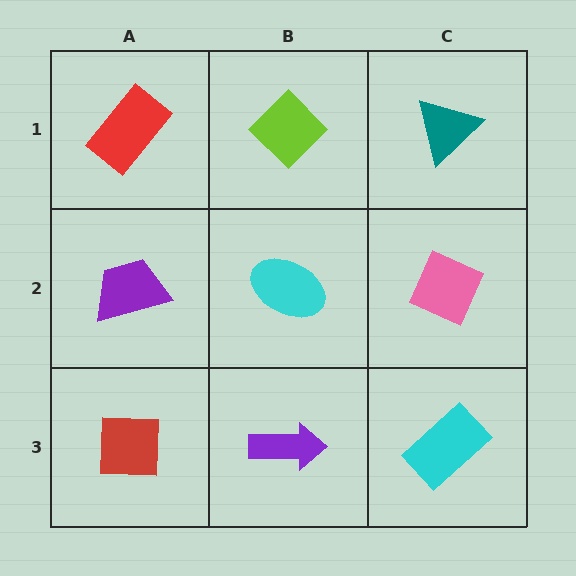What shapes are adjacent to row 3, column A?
A purple trapezoid (row 2, column A), a purple arrow (row 3, column B).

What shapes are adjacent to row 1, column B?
A cyan ellipse (row 2, column B), a red rectangle (row 1, column A), a teal triangle (row 1, column C).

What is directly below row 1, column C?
A pink diamond.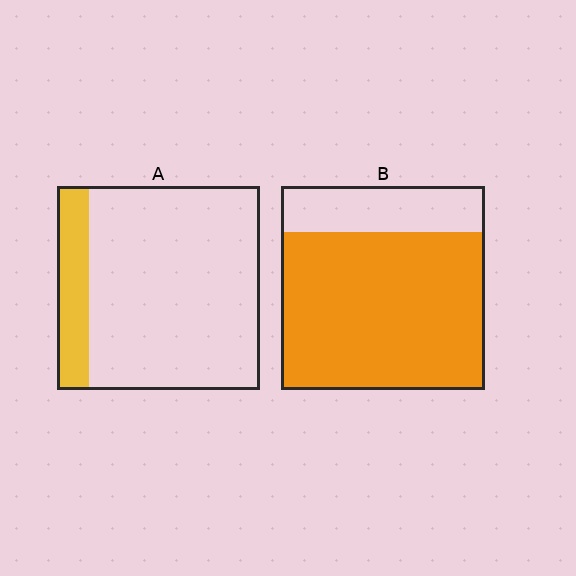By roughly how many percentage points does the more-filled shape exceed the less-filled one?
By roughly 60 percentage points (B over A).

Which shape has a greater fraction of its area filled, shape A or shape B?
Shape B.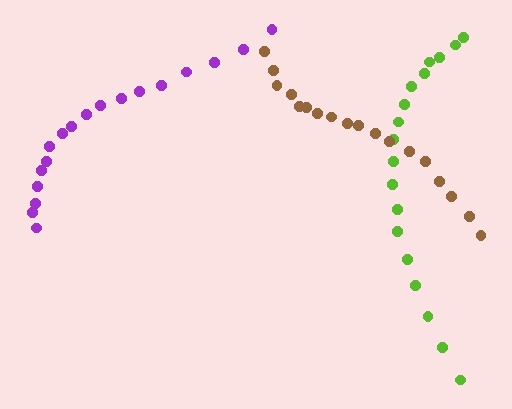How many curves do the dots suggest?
There are 3 distinct paths.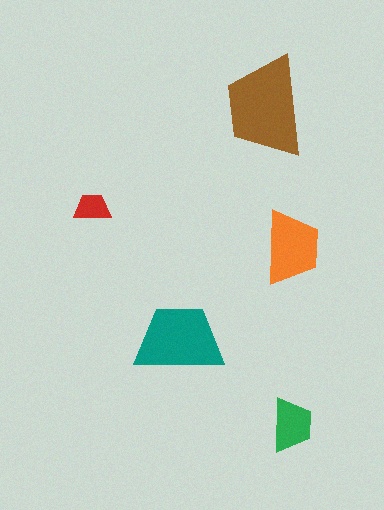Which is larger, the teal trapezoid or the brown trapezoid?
The brown one.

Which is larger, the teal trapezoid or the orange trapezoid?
The teal one.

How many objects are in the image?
There are 5 objects in the image.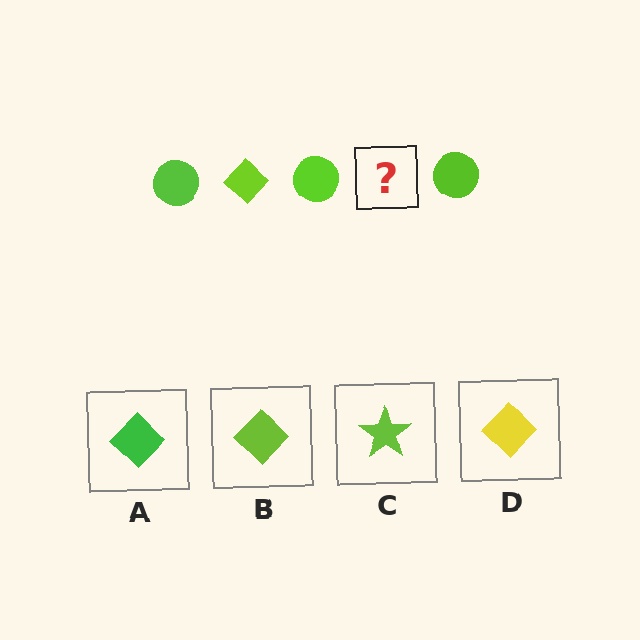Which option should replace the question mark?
Option B.